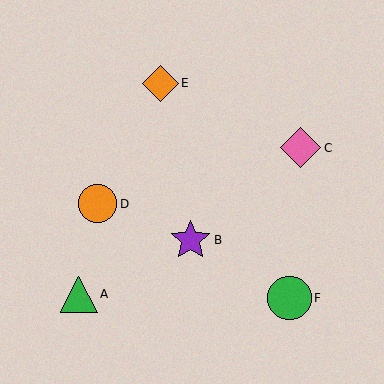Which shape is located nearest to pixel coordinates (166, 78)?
The orange diamond (labeled E) at (160, 83) is nearest to that location.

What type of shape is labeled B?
Shape B is a purple star.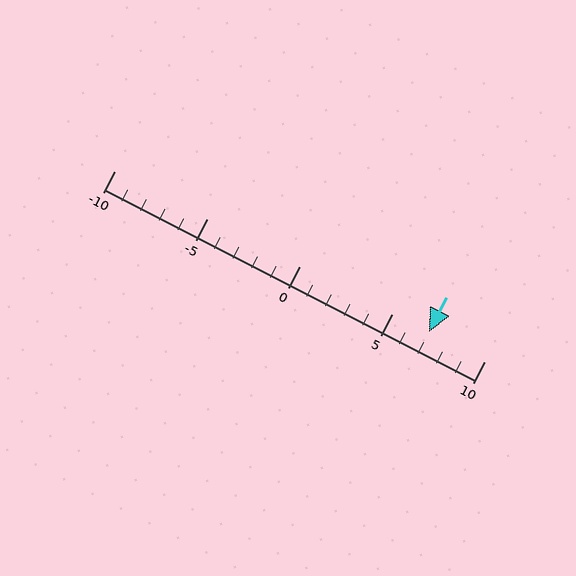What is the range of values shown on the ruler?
The ruler shows values from -10 to 10.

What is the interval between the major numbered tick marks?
The major tick marks are spaced 5 units apart.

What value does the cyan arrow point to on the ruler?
The cyan arrow points to approximately 7.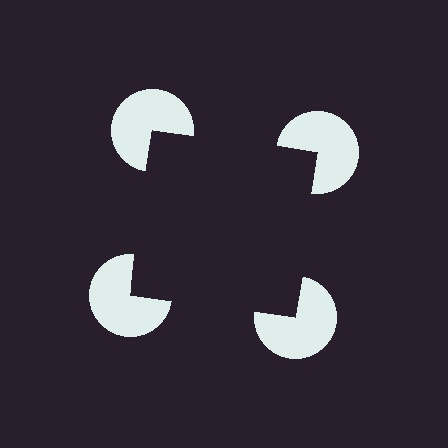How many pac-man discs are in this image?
There are 4 — one at each vertex of the illusory square.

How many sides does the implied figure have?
4 sides.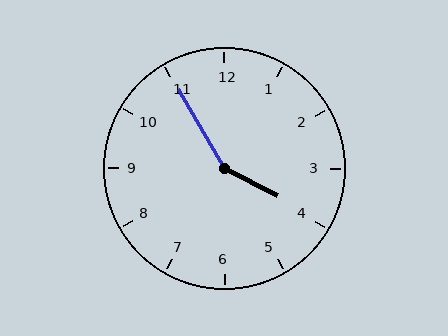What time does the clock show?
3:55.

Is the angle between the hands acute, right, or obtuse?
It is obtuse.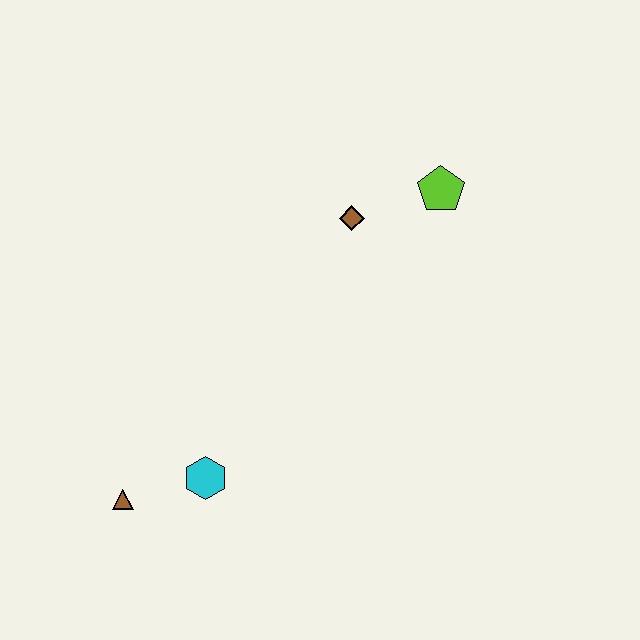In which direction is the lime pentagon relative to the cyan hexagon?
The lime pentagon is above the cyan hexagon.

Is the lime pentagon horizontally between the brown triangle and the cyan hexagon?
No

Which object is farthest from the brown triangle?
The lime pentagon is farthest from the brown triangle.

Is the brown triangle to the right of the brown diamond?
No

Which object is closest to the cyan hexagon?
The brown triangle is closest to the cyan hexagon.